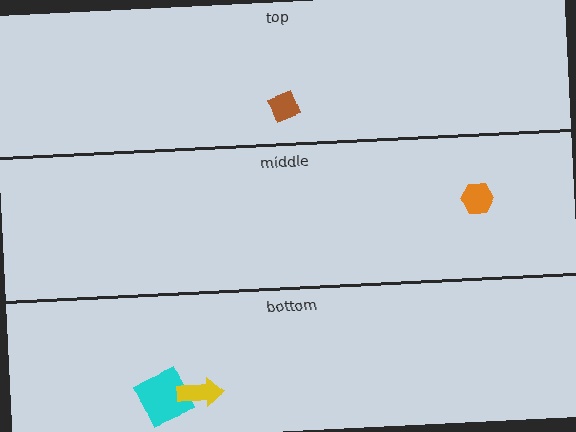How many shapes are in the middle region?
1.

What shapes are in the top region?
The brown diamond.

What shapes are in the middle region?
The orange hexagon.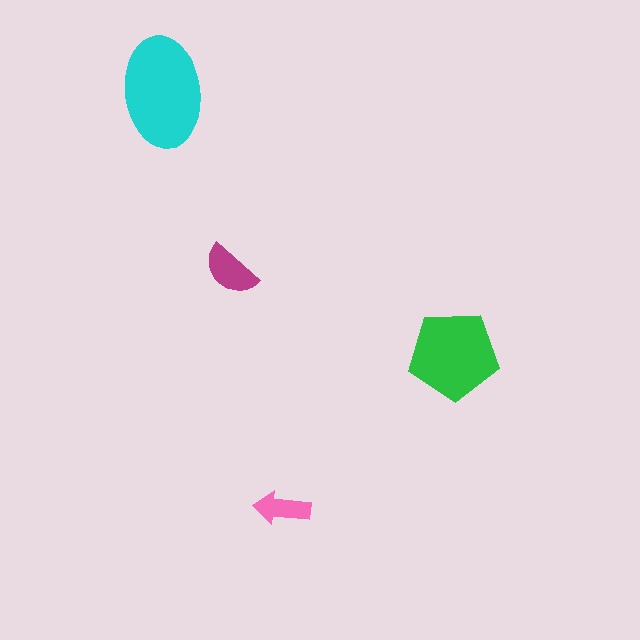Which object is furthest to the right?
The green pentagon is rightmost.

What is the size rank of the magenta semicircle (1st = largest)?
3rd.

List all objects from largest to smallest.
The cyan ellipse, the green pentagon, the magenta semicircle, the pink arrow.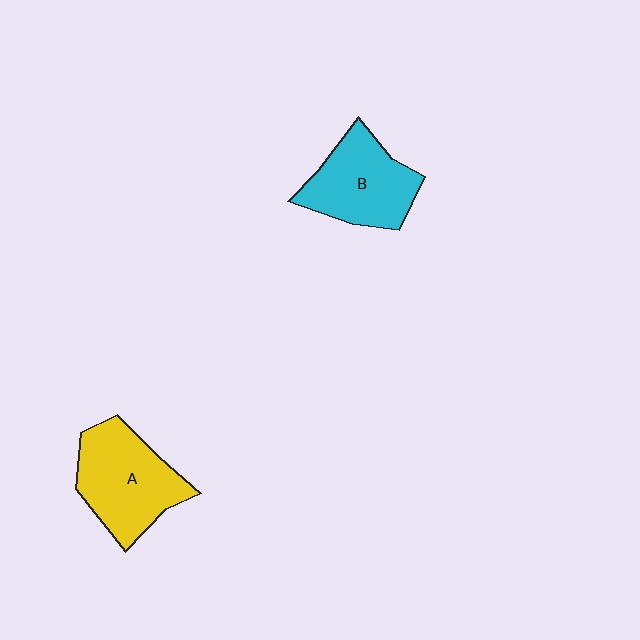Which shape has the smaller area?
Shape B (cyan).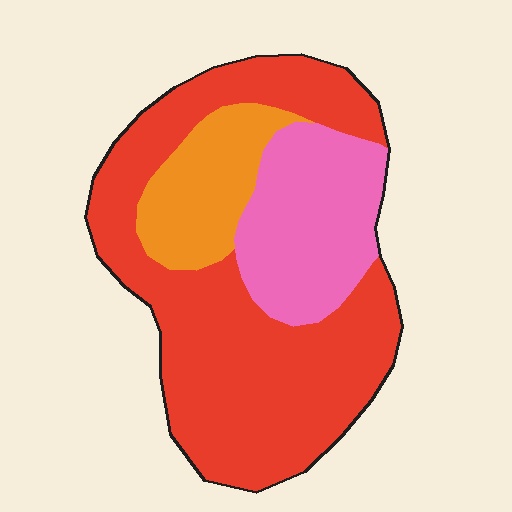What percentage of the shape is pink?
Pink takes up between a sixth and a third of the shape.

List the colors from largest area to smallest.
From largest to smallest: red, pink, orange.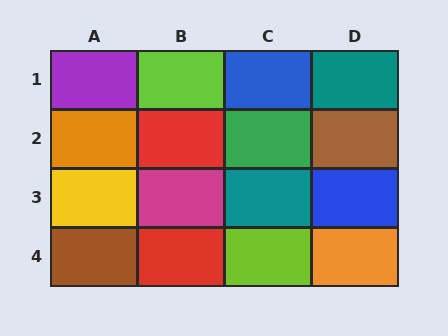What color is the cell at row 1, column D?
Teal.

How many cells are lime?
2 cells are lime.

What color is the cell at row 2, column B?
Red.